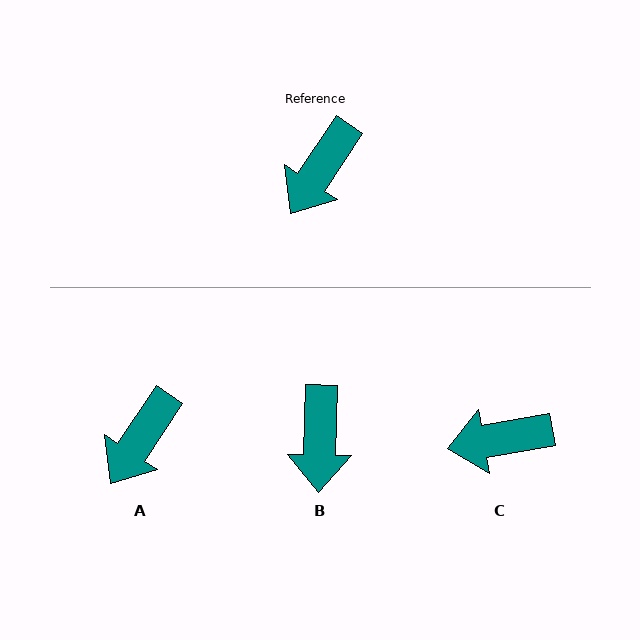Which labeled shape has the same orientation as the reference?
A.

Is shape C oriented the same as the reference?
No, it is off by about 46 degrees.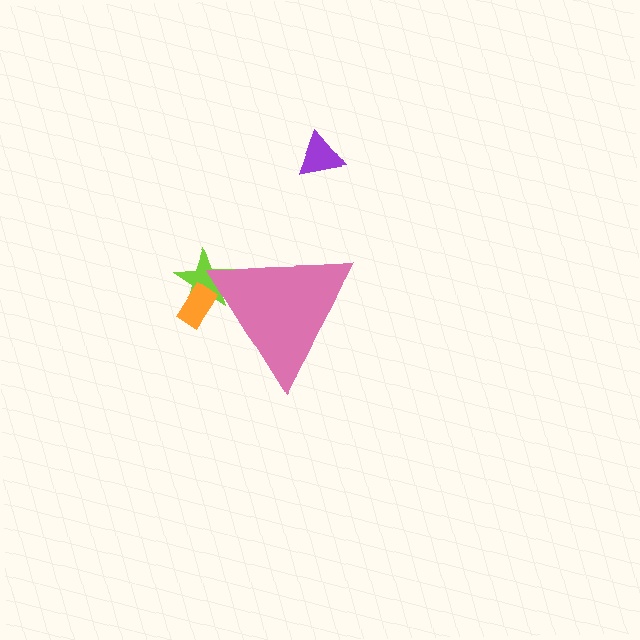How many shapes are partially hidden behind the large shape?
2 shapes are partially hidden.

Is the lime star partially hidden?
Yes, the lime star is partially hidden behind the pink triangle.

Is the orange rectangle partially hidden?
Yes, the orange rectangle is partially hidden behind the pink triangle.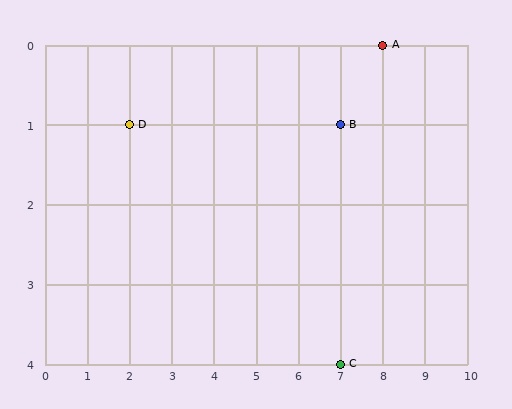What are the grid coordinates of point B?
Point B is at grid coordinates (7, 1).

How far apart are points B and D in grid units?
Points B and D are 5 columns apart.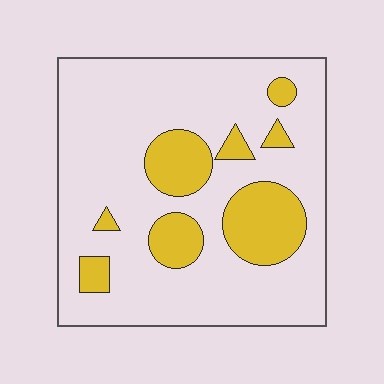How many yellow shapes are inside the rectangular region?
8.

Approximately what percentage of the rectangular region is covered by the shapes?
Approximately 20%.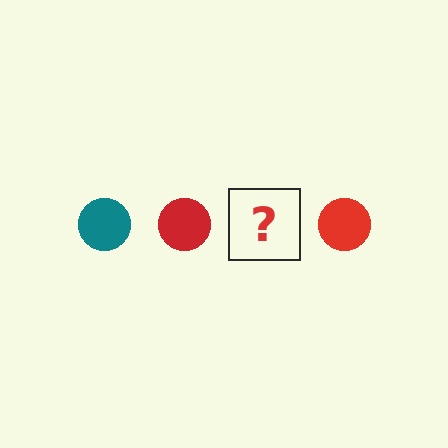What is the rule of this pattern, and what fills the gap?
The rule is that the pattern cycles through teal, red circles. The gap should be filled with a teal circle.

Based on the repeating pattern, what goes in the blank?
The blank should be a teal circle.